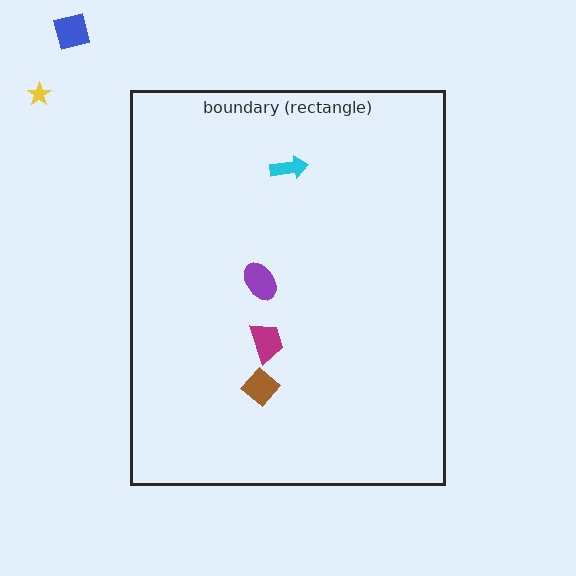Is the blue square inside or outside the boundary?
Outside.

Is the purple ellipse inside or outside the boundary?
Inside.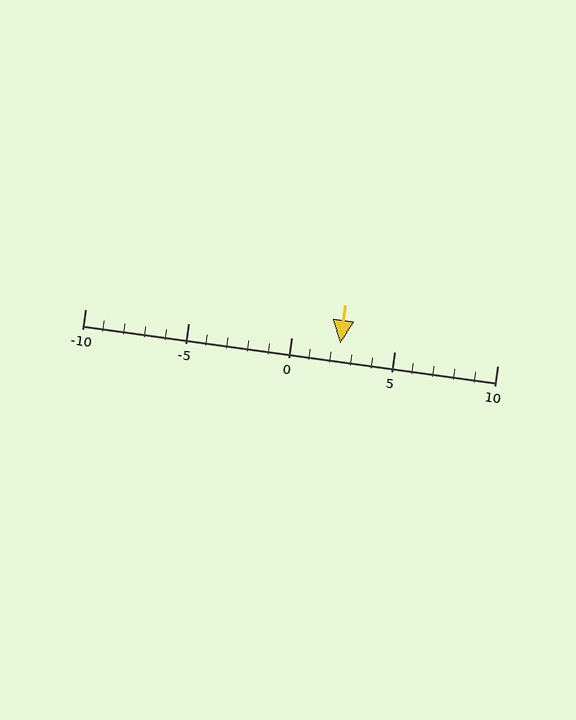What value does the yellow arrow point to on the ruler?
The yellow arrow points to approximately 2.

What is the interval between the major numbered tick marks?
The major tick marks are spaced 5 units apart.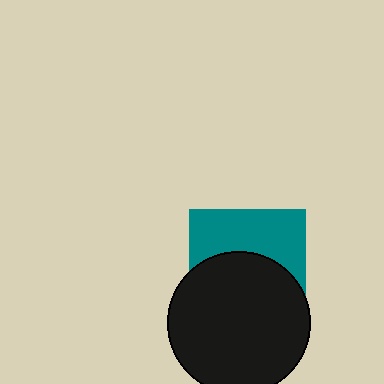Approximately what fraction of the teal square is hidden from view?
Roughly 56% of the teal square is hidden behind the black circle.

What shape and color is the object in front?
The object in front is a black circle.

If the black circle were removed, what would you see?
You would see the complete teal square.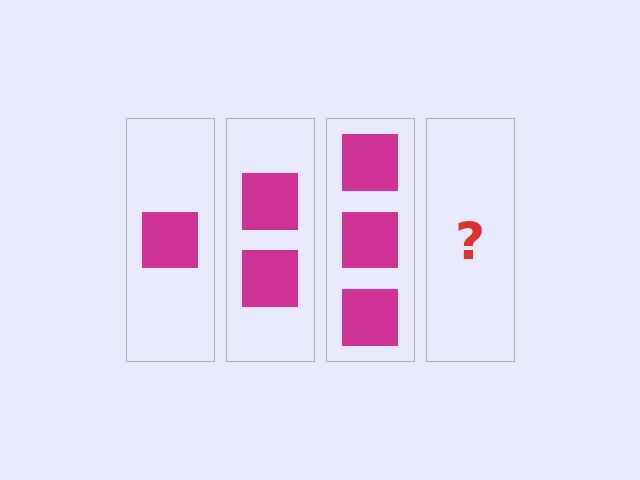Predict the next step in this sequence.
The next step is 4 squares.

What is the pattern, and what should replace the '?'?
The pattern is that each step adds one more square. The '?' should be 4 squares.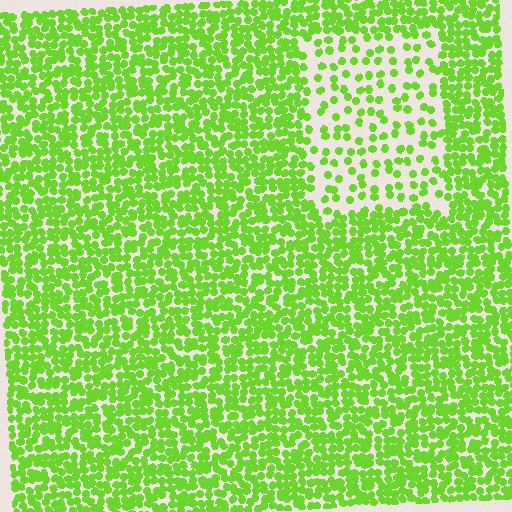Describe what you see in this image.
The image contains small lime elements arranged at two different densities. A rectangle-shaped region is visible where the elements are less densely packed than the surrounding area.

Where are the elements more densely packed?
The elements are more densely packed outside the rectangle boundary.